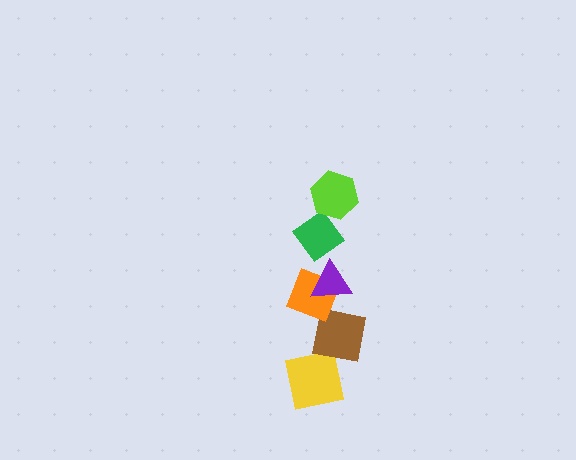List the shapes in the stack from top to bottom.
From top to bottom: the lime hexagon, the green diamond, the purple triangle, the orange diamond, the brown square, the yellow square.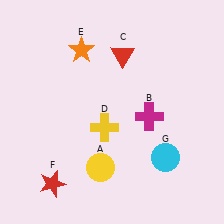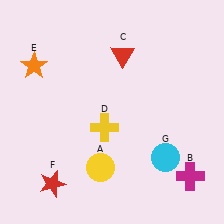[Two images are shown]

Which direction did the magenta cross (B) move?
The magenta cross (B) moved down.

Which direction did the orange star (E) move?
The orange star (E) moved left.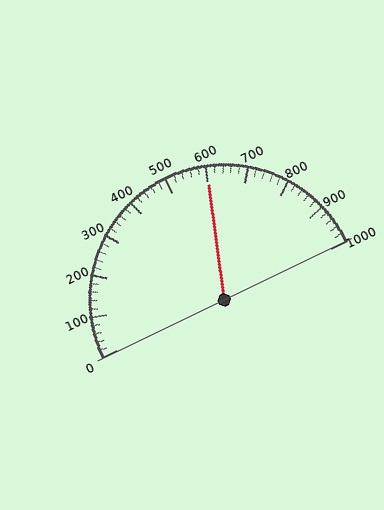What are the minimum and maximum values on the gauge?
The gauge ranges from 0 to 1000.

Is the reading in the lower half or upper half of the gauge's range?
The reading is in the upper half of the range (0 to 1000).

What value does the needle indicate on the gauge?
The needle indicates approximately 600.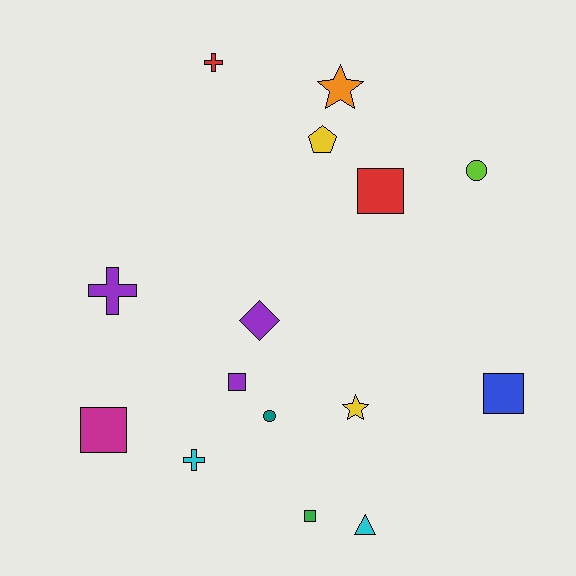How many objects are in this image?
There are 15 objects.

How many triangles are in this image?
There is 1 triangle.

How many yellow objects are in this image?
There are 2 yellow objects.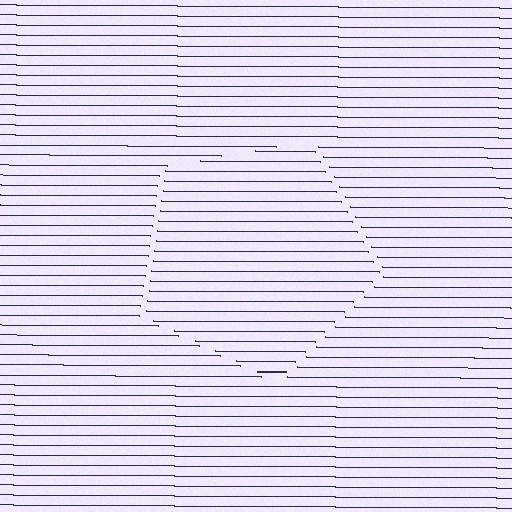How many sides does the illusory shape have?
5 sides — the line-ends trace a pentagon.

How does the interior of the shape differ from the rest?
The interior of the shape contains the same grating, shifted by half a period — the contour is defined by the phase discontinuity where line-ends from the inner and outer gratings abut.